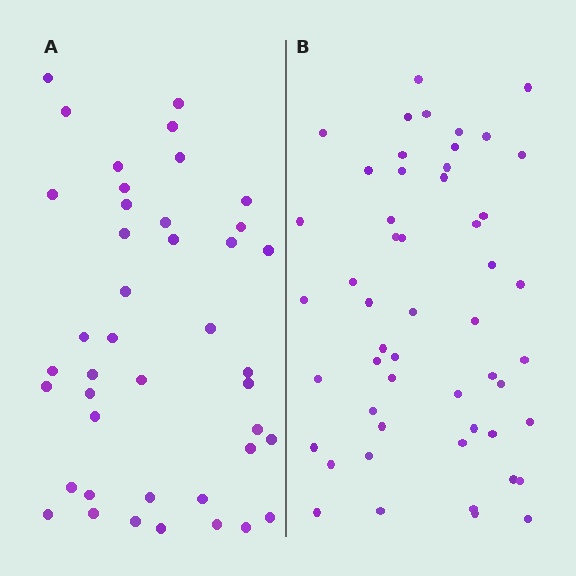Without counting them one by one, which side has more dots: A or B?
Region B (the right region) has more dots.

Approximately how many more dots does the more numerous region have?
Region B has roughly 10 or so more dots than region A.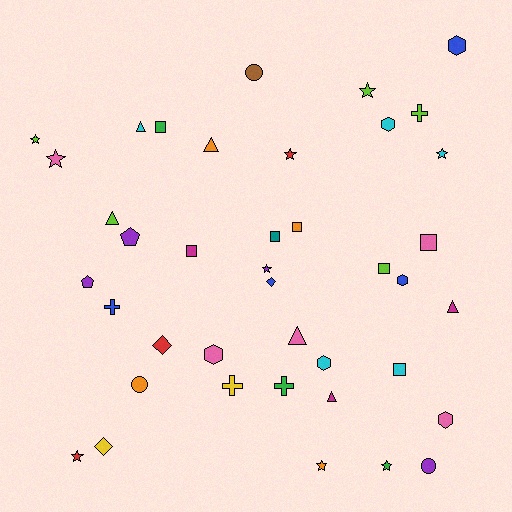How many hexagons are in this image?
There are 6 hexagons.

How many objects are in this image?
There are 40 objects.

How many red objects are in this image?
There are 3 red objects.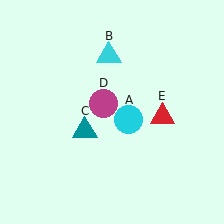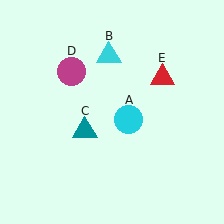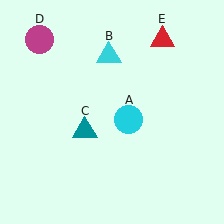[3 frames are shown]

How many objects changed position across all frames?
2 objects changed position: magenta circle (object D), red triangle (object E).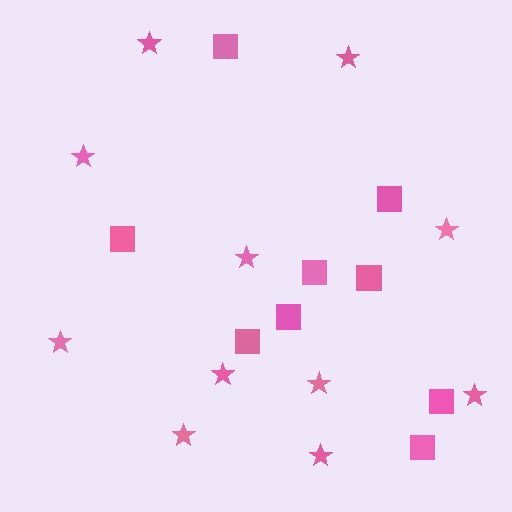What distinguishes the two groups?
There are 2 groups: one group of squares (9) and one group of stars (11).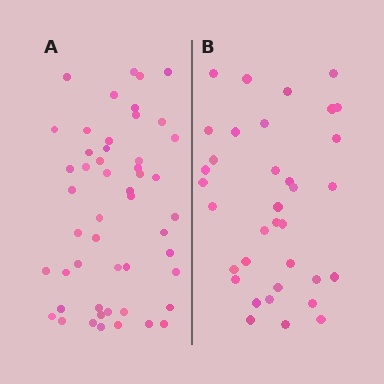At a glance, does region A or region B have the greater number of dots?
Region A (the left region) has more dots.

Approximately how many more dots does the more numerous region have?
Region A has approximately 15 more dots than region B.